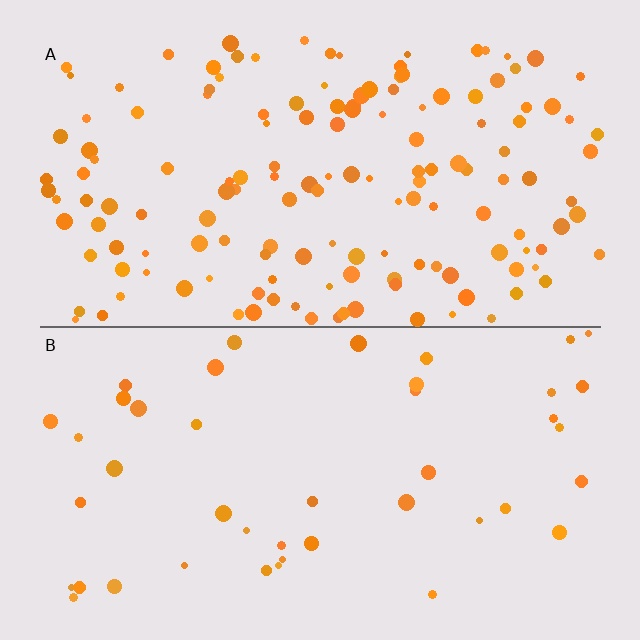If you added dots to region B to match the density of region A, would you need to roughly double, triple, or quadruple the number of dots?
Approximately triple.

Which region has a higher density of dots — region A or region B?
A (the top).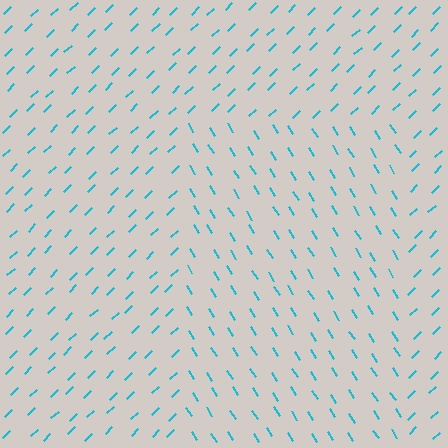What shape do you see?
I see a rectangle.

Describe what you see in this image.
The image is filled with small cyan line segments. A rectangle region in the image has lines oriented differently from the surrounding lines, creating a visible texture boundary.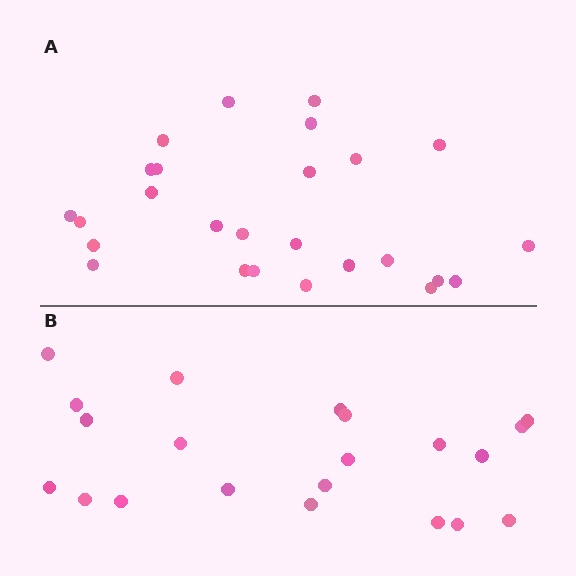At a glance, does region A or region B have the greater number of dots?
Region A (the top region) has more dots.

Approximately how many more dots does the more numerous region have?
Region A has about 5 more dots than region B.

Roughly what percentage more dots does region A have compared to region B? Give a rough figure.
About 25% more.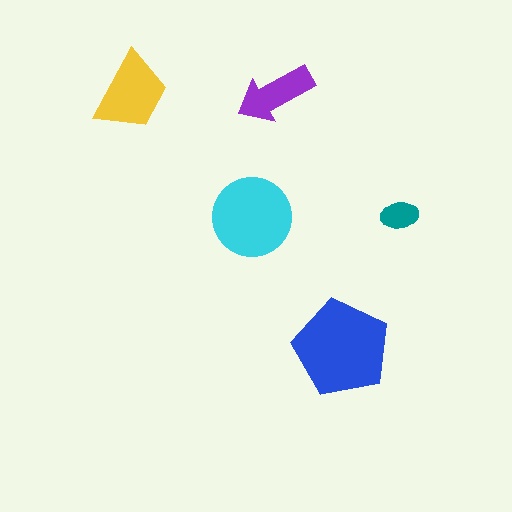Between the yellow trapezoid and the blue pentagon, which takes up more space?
The blue pentagon.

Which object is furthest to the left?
The yellow trapezoid is leftmost.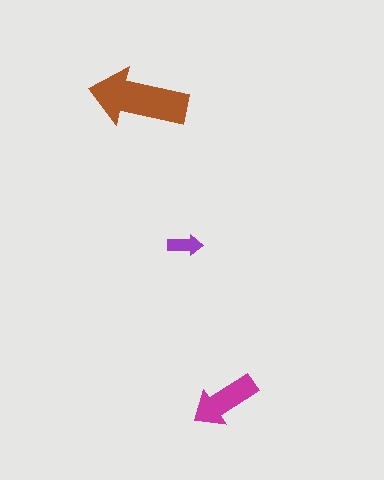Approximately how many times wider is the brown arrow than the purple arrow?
About 3 times wider.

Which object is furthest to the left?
The brown arrow is leftmost.